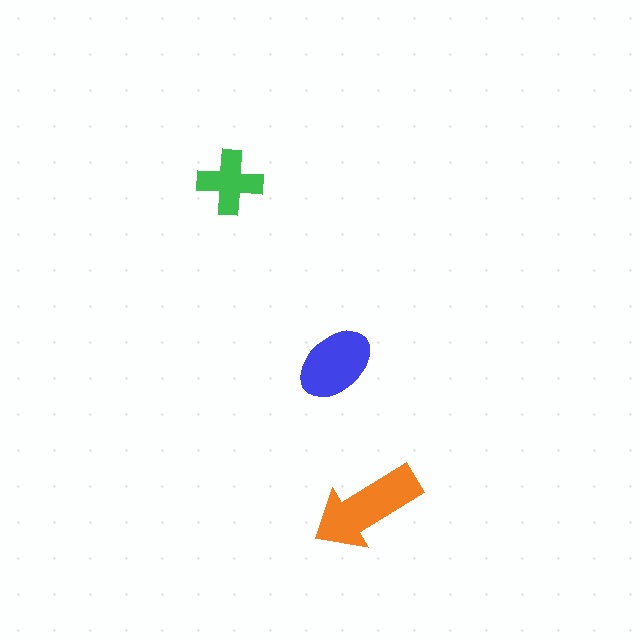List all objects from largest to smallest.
The orange arrow, the blue ellipse, the green cross.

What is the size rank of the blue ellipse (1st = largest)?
2nd.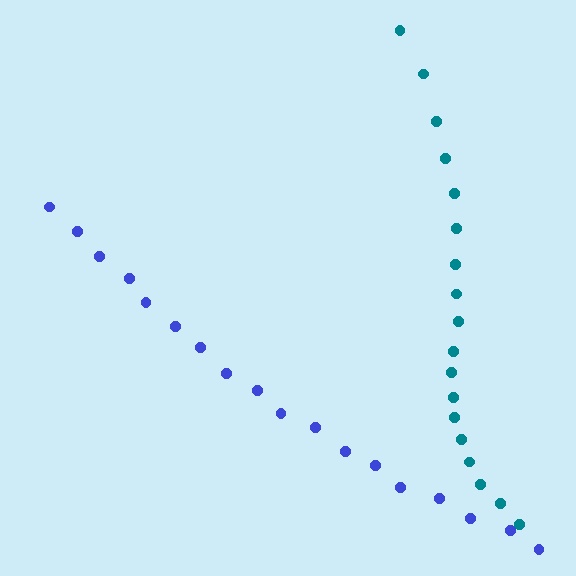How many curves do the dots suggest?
There are 2 distinct paths.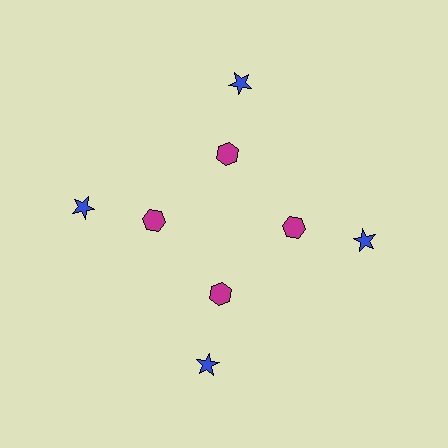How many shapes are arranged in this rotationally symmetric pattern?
There are 8 shapes, arranged in 4 groups of 2.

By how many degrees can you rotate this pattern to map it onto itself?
The pattern maps onto itself every 90 degrees of rotation.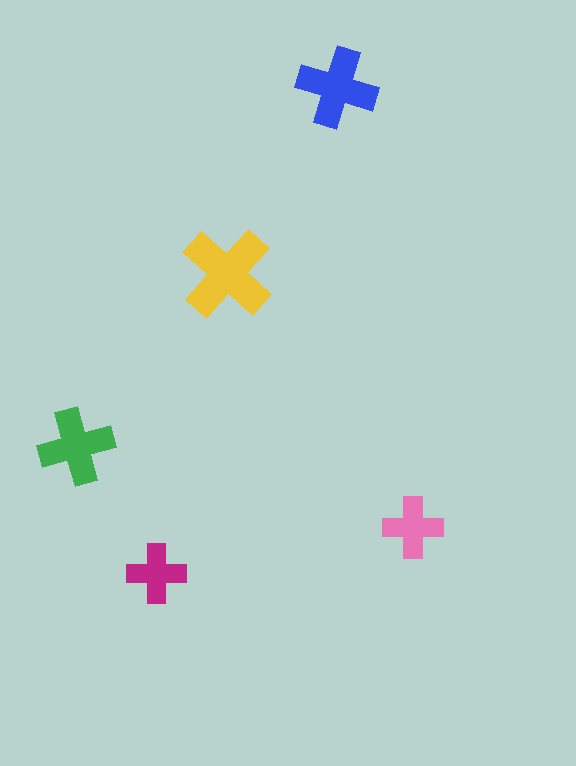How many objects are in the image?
There are 5 objects in the image.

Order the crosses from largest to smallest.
the yellow one, the blue one, the green one, the pink one, the magenta one.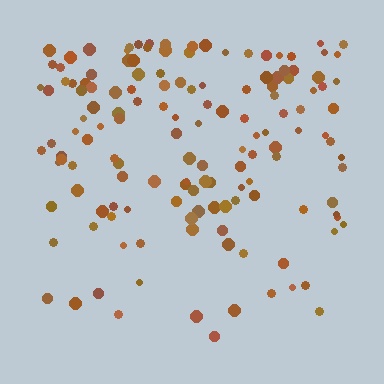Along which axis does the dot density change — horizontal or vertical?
Vertical.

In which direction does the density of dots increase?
From bottom to top, with the top side densest.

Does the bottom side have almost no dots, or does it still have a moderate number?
Still a moderate number, just noticeably fewer than the top.